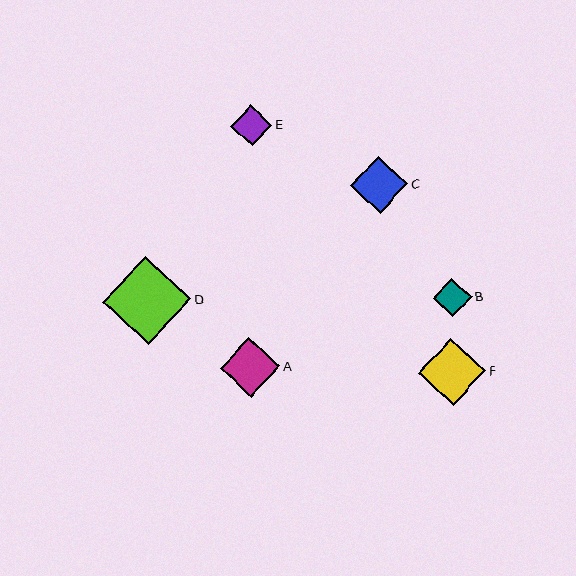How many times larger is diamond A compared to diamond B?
Diamond A is approximately 1.5 times the size of diamond B.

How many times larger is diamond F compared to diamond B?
Diamond F is approximately 1.7 times the size of diamond B.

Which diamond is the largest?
Diamond D is the largest with a size of approximately 89 pixels.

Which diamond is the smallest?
Diamond B is the smallest with a size of approximately 39 pixels.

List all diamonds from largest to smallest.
From largest to smallest: D, F, A, C, E, B.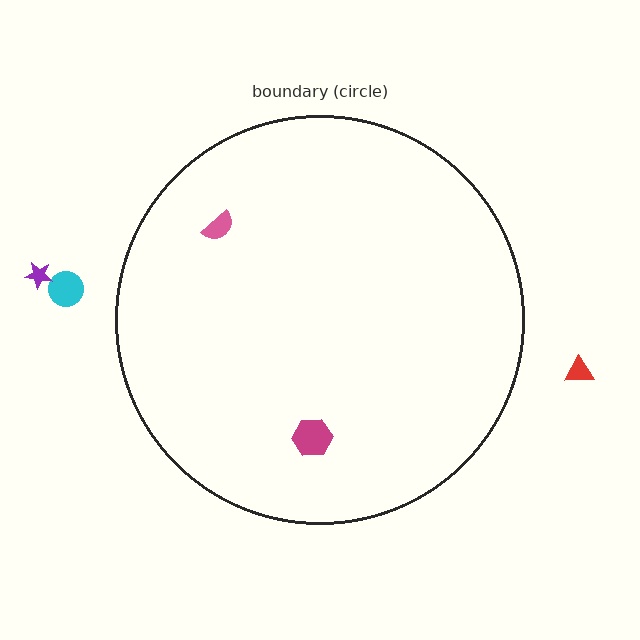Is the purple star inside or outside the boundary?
Outside.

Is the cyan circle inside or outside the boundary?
Outside.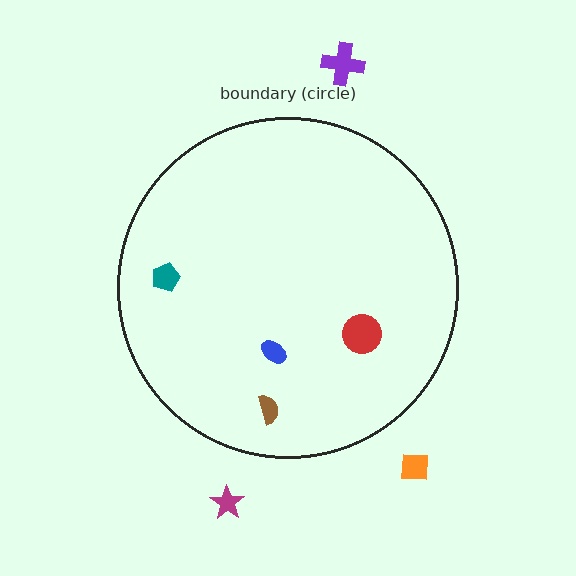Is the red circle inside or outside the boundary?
Inside.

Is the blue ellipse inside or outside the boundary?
Inside.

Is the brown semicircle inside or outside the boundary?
Inside.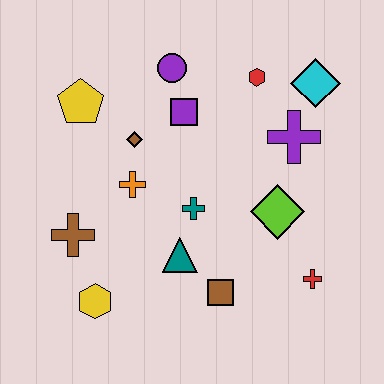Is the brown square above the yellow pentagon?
No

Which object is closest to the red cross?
The lime diamond is closest to the red cross.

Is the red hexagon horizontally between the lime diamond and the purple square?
Yes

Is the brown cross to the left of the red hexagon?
Yes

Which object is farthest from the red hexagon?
The yellow hexagon is farthest from the red hexagon.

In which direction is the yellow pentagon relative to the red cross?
The yellow pentagon is to the left of the red cross.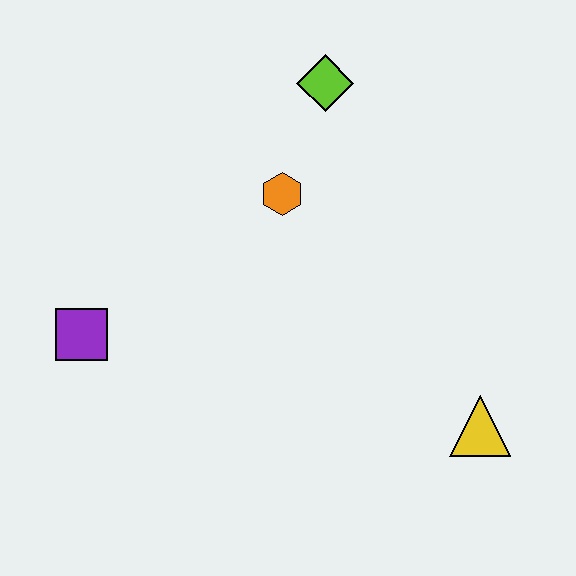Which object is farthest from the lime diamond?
The yellow triangle is farthest from the lime diamond.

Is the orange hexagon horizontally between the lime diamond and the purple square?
Yes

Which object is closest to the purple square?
The orange hexagon is closest to the purple square.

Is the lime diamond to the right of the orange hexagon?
Yes